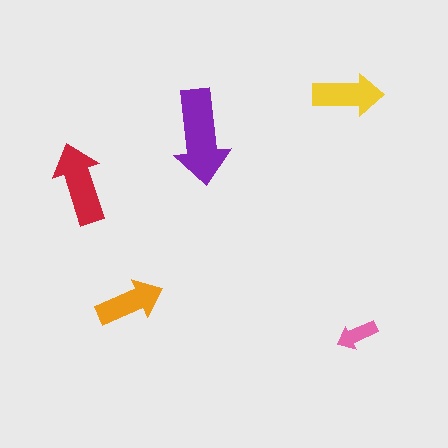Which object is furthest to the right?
The pink arrow is rightmost.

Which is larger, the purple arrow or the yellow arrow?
The purple one.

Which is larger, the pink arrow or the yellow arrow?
The yellow one.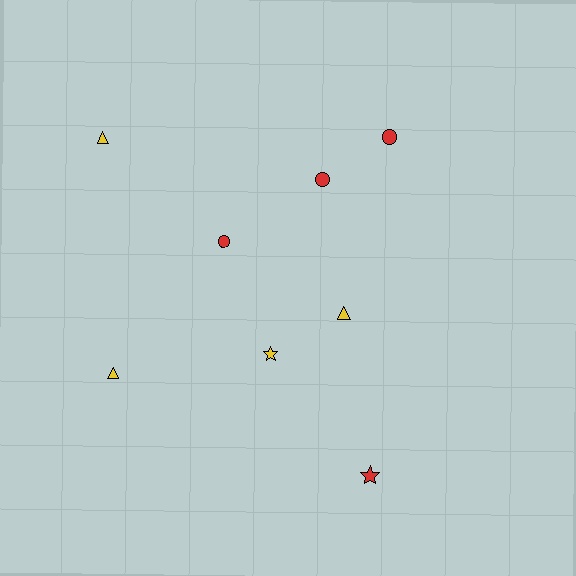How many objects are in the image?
There are 8 objects.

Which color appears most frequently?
Red, with 4 objects.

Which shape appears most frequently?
Circle, with 3 objects.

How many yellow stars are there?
There is 1 yellow star.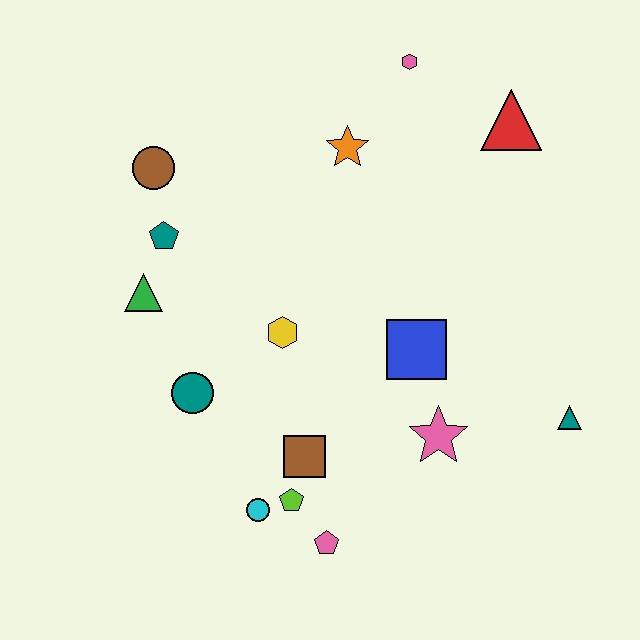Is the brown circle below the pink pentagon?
No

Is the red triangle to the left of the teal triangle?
Yes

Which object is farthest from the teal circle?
The red triangle is farthest from the teal circle.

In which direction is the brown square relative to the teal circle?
The brown square is to the right of the teal circle.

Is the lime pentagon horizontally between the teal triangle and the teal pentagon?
Yes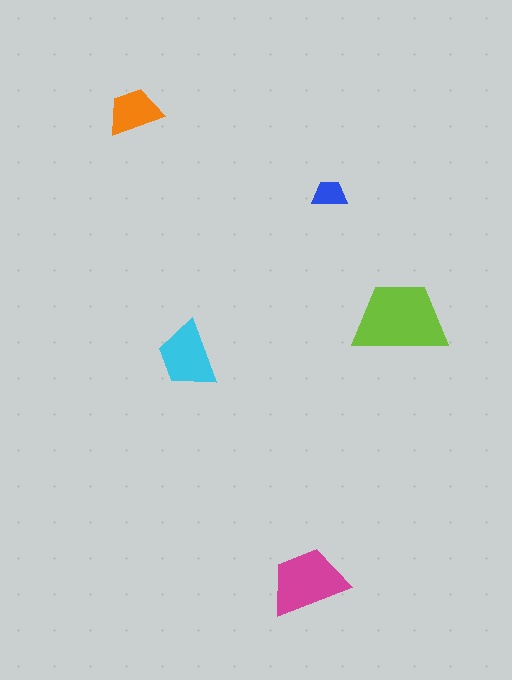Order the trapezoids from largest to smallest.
the lime one, the magenta one, the cyan one, the orange one, the blue one.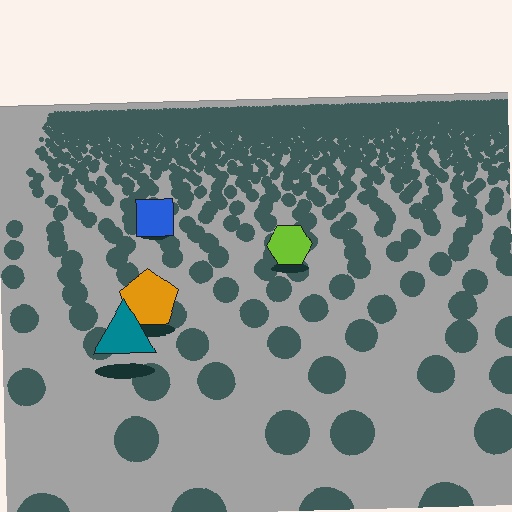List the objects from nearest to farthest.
From nearest to farthest: the teal triangle, the orange pentagon, the lime hexagon, the blue square.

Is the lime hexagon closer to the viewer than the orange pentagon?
No. The orange pentagon is closer — you can tell from the texture gradient: the ground texture is coarser near it.